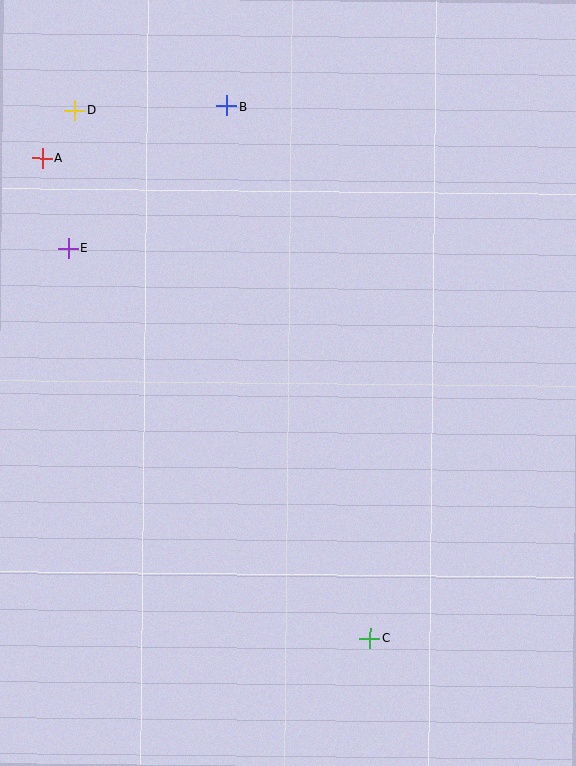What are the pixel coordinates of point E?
Point E is at (69, 248).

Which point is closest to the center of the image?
Point E at (69, 248) is closest to the center.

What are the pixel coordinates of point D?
Point D is at (75, 110).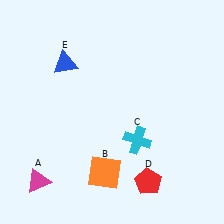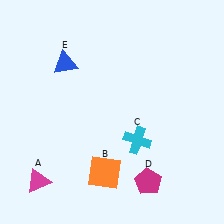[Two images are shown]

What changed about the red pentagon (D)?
In Image 1, D is red. In Image 2, it changed to magenta.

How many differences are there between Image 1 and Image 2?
There is 1 difference between the two images.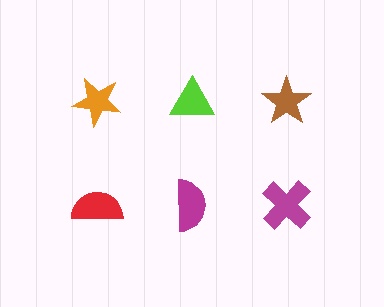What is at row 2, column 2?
A magenta semicircle.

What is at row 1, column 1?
An orange star.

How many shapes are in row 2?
3 shapes.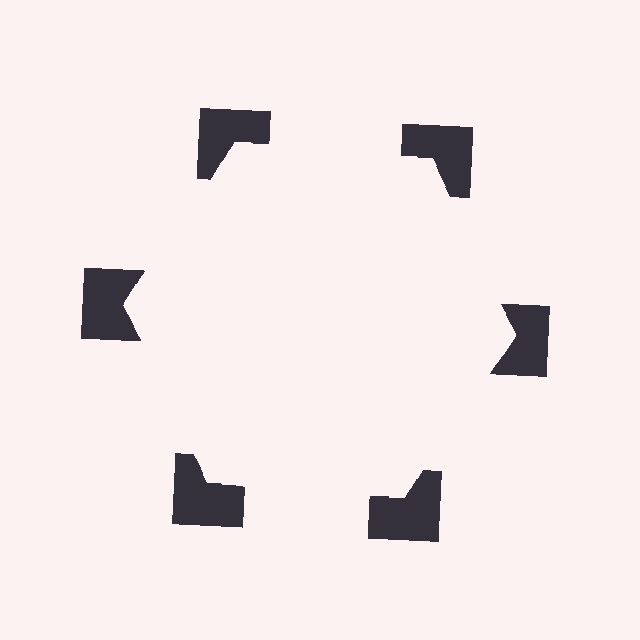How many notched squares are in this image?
There are 6 — one at each vertex of the illusory hexagon.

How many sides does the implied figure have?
6 sides.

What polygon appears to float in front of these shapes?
An illusory hexagon — its edges are inferred from the aligned wedge cuts in the notched squares, not physically drawn.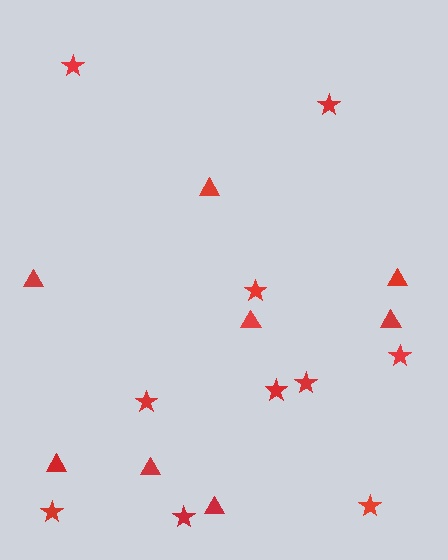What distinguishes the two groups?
There are 2 groups: one group of stars (10) and one group of triangles (8).